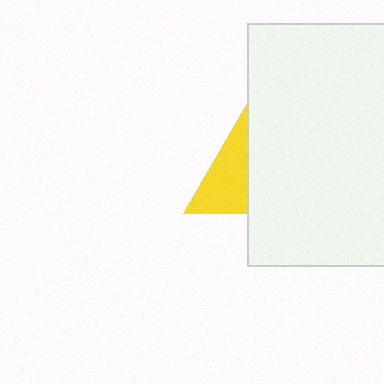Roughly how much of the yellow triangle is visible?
About half of it is visible (roughly 49%).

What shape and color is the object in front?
The object in front is a white rectangle.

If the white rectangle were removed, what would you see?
You would see the complete yellow triangle.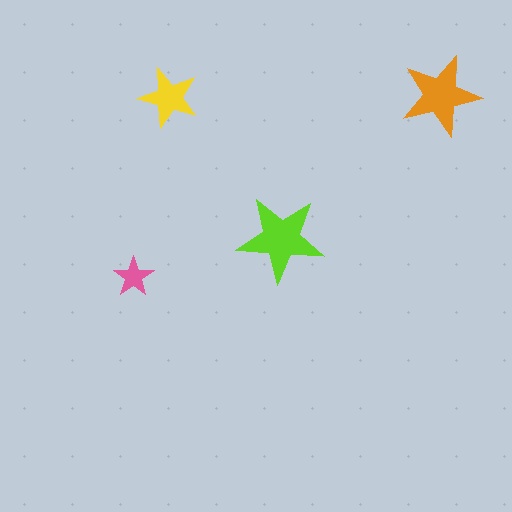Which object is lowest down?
The pink star is bottommost.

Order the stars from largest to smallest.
the lime one, the orange one, the yellow one, the pink one.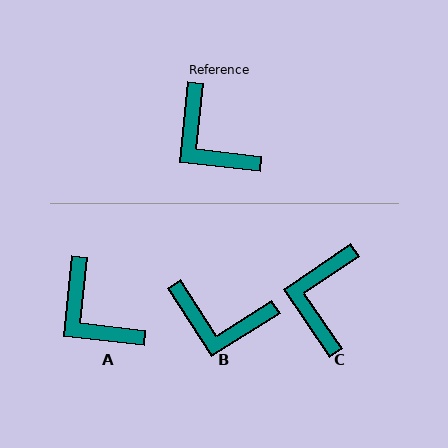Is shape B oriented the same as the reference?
No, it is off by about 39 degrees.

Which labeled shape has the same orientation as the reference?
A.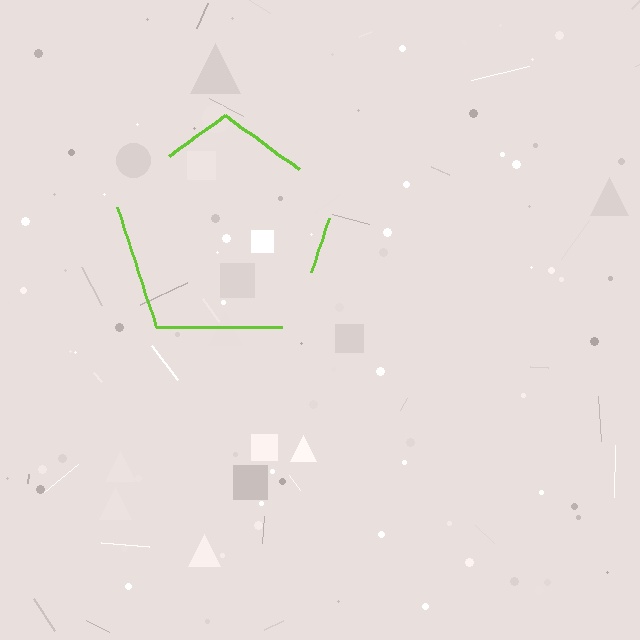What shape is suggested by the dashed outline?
The dashed outline suggests a pentagon.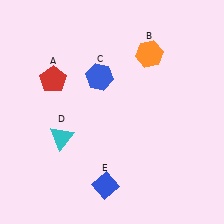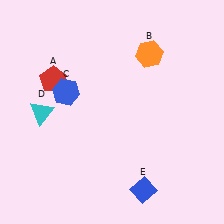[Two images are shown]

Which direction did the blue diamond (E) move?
The blue diamond (E) moved right.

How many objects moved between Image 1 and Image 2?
3 objects moved between the two images.